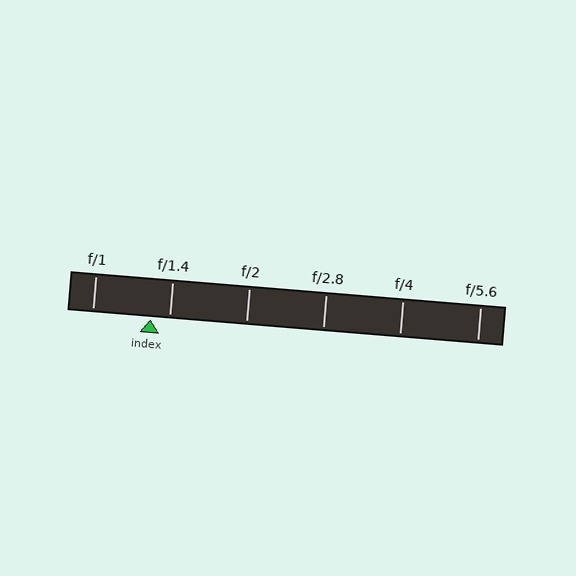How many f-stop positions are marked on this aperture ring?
There are 6 f-stop positions marked.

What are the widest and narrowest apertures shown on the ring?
The widest aperture shown is f/1 and the narrowest is f/5.6.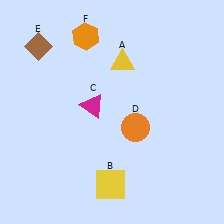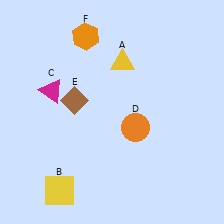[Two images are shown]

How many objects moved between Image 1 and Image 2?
3 objects moved between the two images.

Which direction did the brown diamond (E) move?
The brown diamond (E) moved down.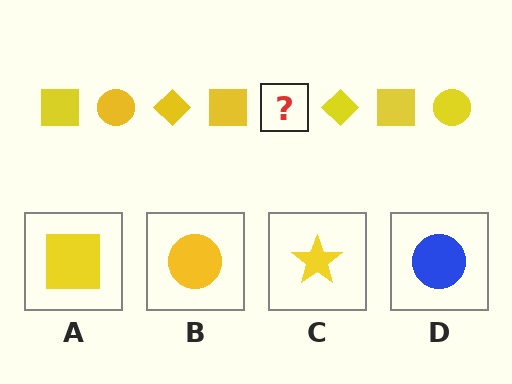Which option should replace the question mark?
Option B.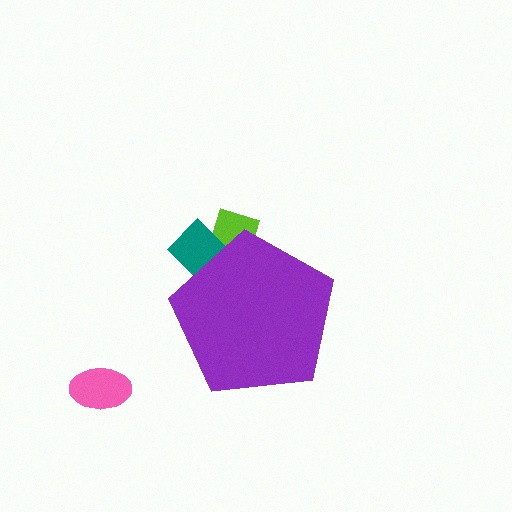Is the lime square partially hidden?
Yes, the lime square is partially hidden behind the purple pentagon.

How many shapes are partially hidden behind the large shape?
2 shapes are partially hidden.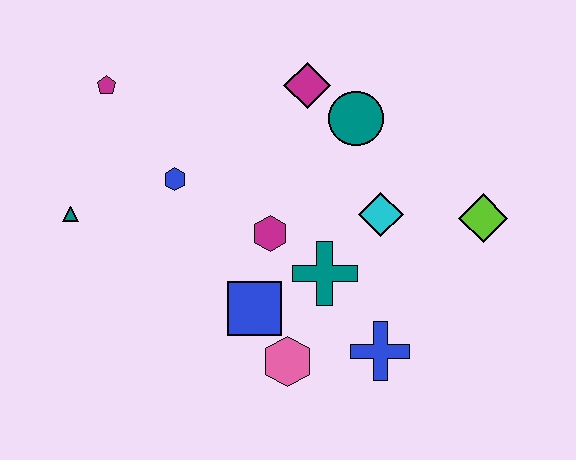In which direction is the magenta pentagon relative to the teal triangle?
The magenta pentagon is above the teal triangle.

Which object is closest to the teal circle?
The magenta diamond is closest to the teal circle.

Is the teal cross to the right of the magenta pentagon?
Yes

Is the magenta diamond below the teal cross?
No